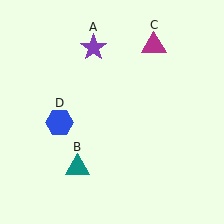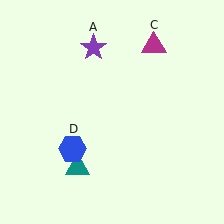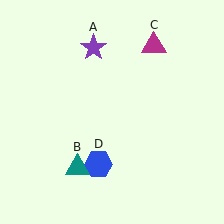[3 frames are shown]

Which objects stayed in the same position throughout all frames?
Purple star (object A) and teal triangle (object B) and magenta triangle (object C) remained stationary.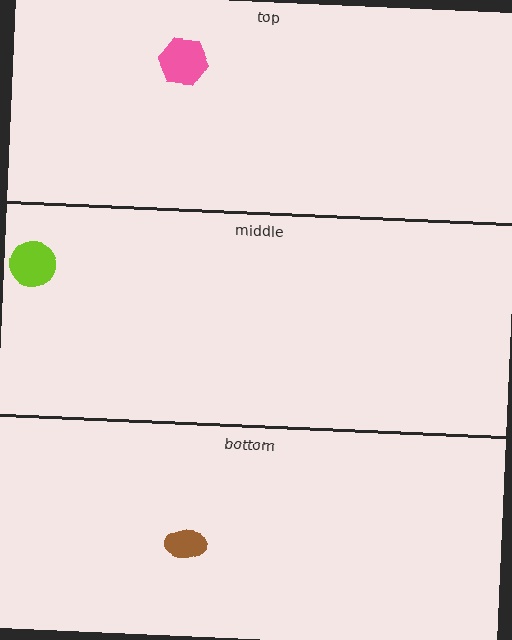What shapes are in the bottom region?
The brown ellipse.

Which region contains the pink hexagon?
The top region.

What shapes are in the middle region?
The lime circle.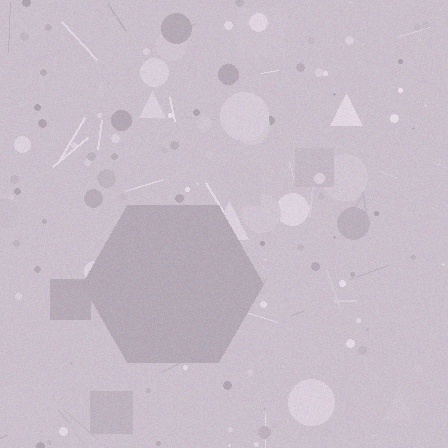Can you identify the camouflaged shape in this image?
The camouflaged shape is a hexagon.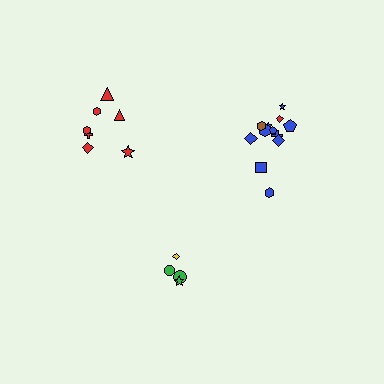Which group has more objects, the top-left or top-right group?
The top-right group.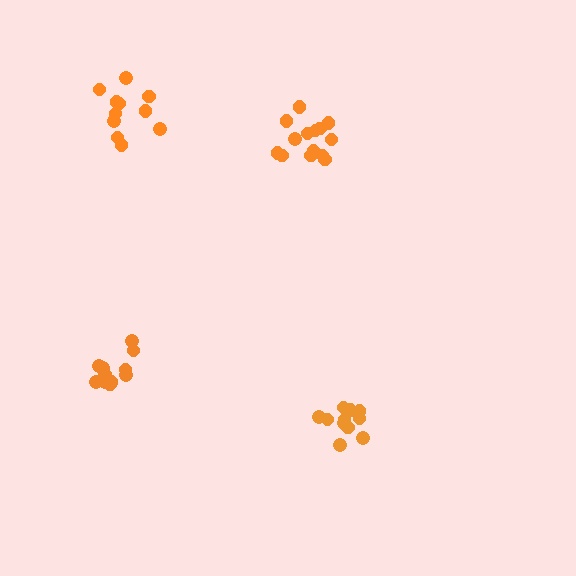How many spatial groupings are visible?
There are 4 spatial groupings.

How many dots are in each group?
Group 1: 11 dots, Group 2: 11 dots, Group 3: 11 dots, Group 4: 14 dots (47 total).